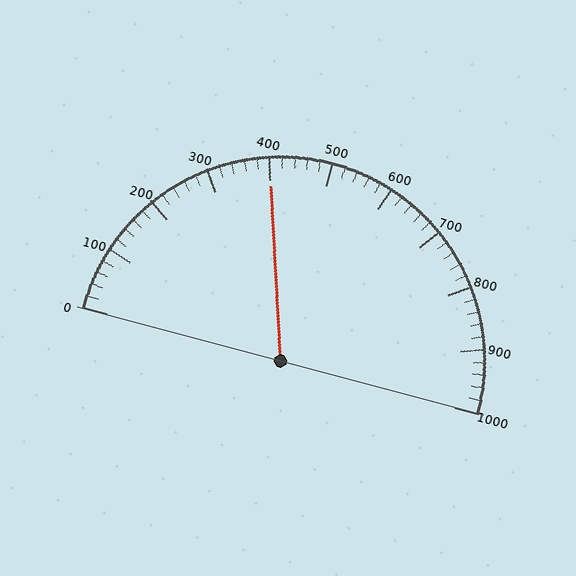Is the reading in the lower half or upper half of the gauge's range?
The reading is in the lower half of the range (0 to 1000).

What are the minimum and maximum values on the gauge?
The gauge ranges from 0 to 1000.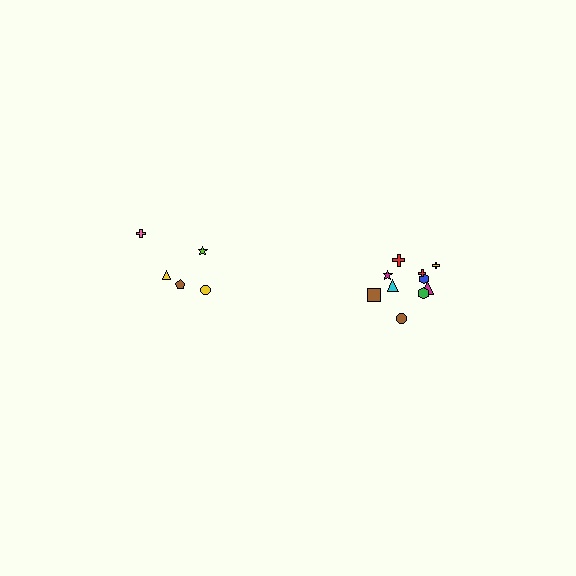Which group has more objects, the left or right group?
The right group.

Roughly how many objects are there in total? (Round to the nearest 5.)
Roughly 15 objects in total.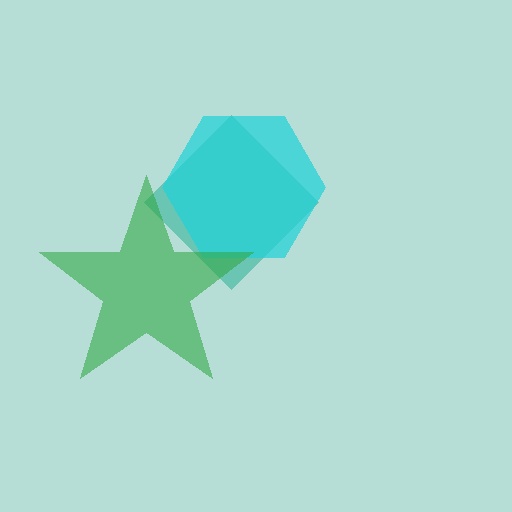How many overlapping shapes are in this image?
There are 3 overlapping shapes in the image.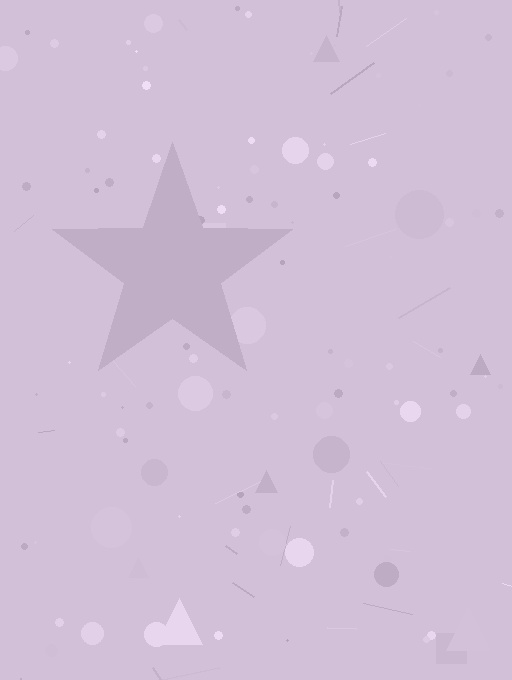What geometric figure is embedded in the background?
A star is embedded in the background.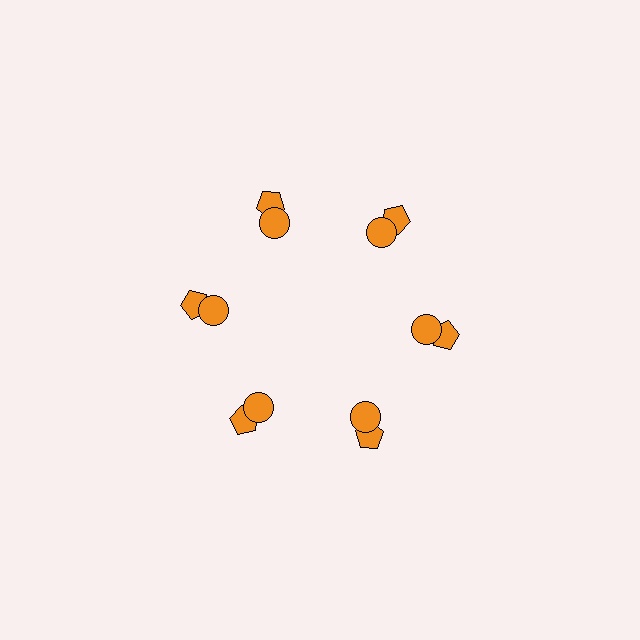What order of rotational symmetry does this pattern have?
This pattern has 6-fold rotational symmetry.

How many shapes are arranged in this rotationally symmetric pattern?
There are 12 shapes, arranged in 6 groups of 2.